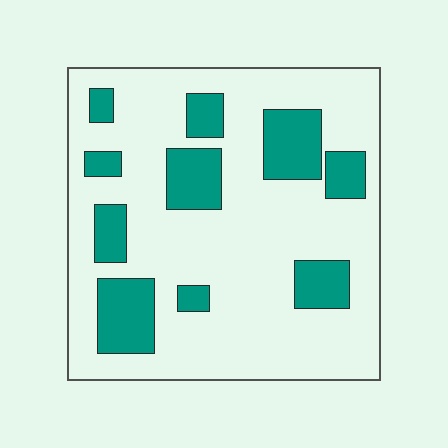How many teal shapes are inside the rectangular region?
10.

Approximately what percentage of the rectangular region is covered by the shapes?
Approximately 25%.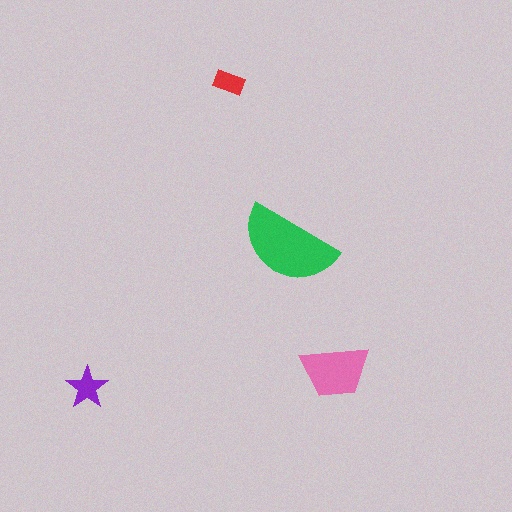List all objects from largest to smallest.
The green semicircle, the pink trapezoid, the purple star, the red rectangle.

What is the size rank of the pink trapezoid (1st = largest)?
2nd.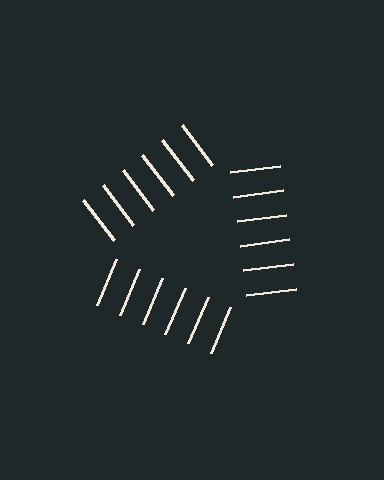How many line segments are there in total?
18 — 6 along each of the 3 edges.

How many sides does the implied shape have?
3 sides — the line-ends trace a triangle.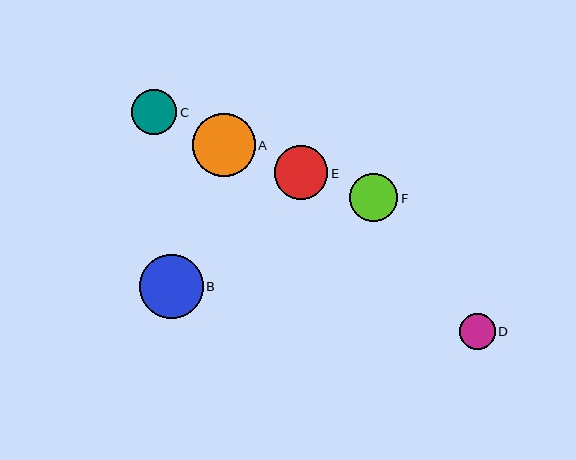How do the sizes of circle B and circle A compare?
Circle B and circle A are approximately the same size.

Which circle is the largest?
Circle B is the largest with a size of approximately 63 pixels.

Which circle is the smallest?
Circle D is the smallest with a size of approximately 36 pixels.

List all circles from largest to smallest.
From largest to smallest: B, A, E, F, C, D.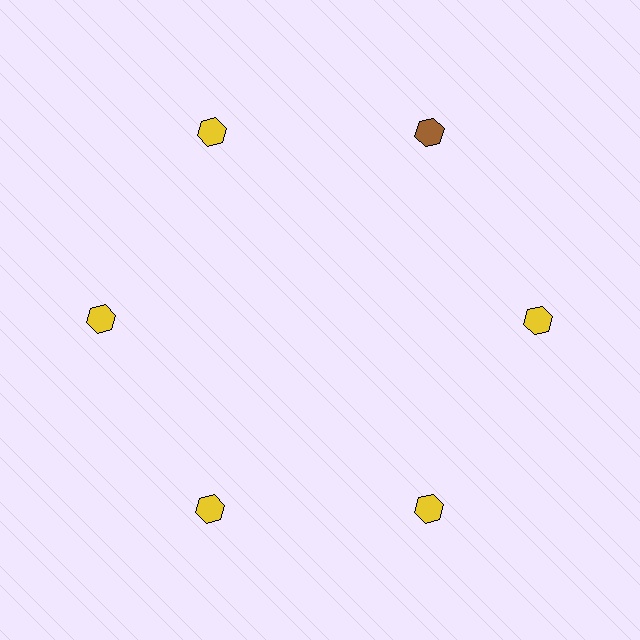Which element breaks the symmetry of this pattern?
The brown hexagon at roughly the 1 o'clock position breaks the symmetry. All other shapes are yellow hexagons.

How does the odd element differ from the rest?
It has a different color: brown instead of yellow.